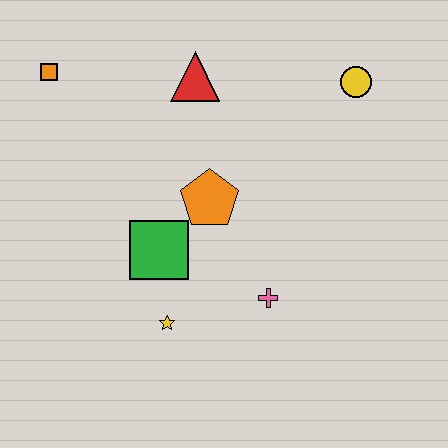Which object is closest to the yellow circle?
The red triangle is closest to the yellow circle.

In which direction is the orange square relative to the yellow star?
The orange square is above the yellow star.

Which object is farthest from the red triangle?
The yellow star is farthest from the red triangle.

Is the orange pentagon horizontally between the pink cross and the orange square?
Yes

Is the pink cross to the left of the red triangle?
No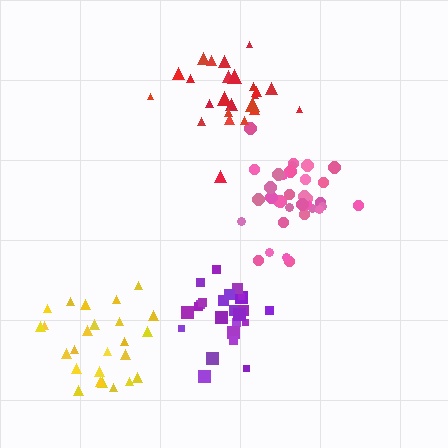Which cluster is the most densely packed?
Pink.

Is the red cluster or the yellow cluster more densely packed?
Red.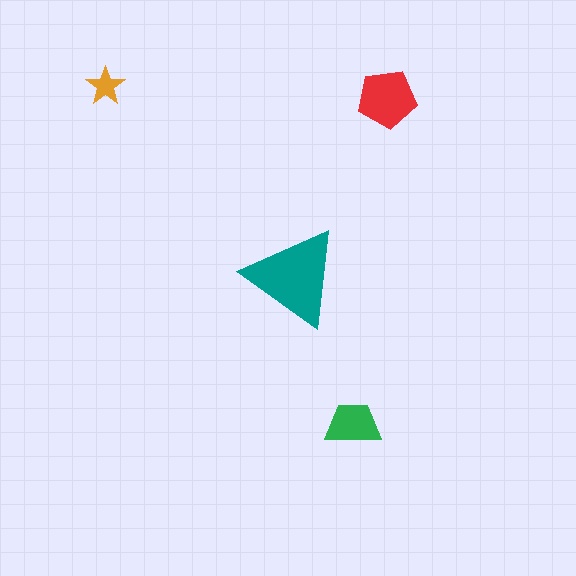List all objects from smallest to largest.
The orange star, the green trapezoid, the red pentagon, the teal triangle.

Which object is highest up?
The orange star is topmost.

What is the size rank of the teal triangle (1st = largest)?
1st.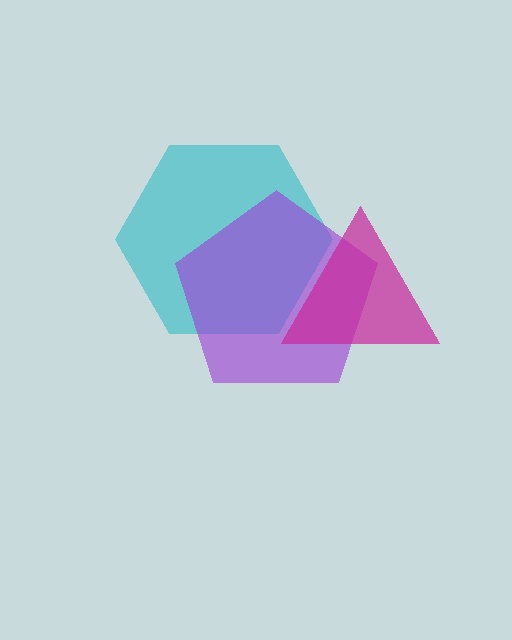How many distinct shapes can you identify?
There are 3 distinct shapes: a cyan hexagon, a purple pentagon, a magenta triangle.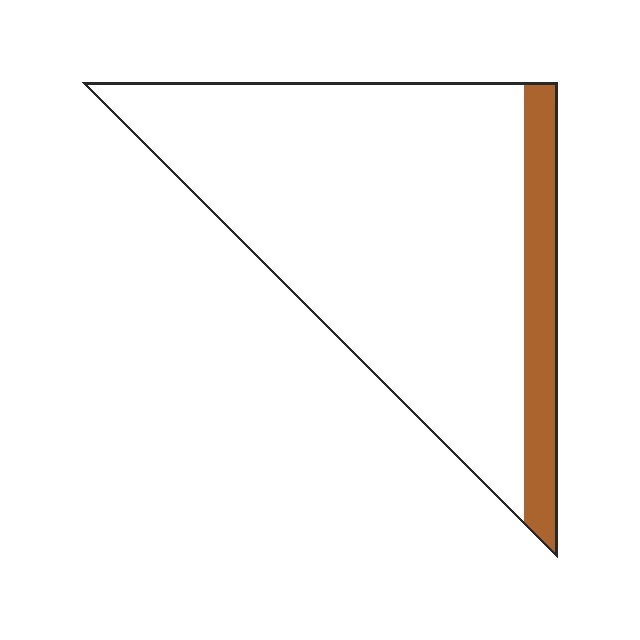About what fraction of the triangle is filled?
About one eighth (1/8).